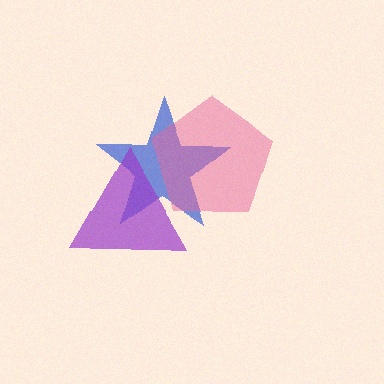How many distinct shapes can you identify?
There are 3 distinct shapes: a blue star, a purple triangle, a pink pentagon.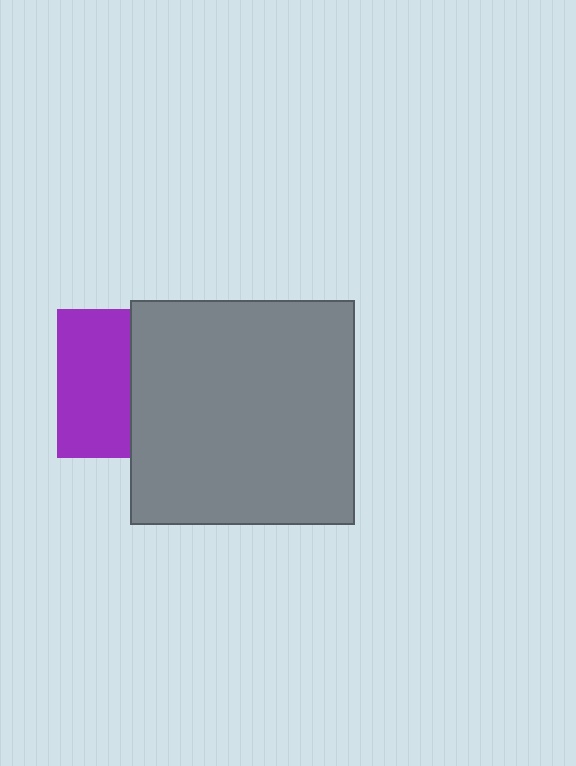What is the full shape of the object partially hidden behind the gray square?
The partially hidden object is a purple square.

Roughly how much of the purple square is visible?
About half of it is visible (roughly 49%).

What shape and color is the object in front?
The object in front is a gray square.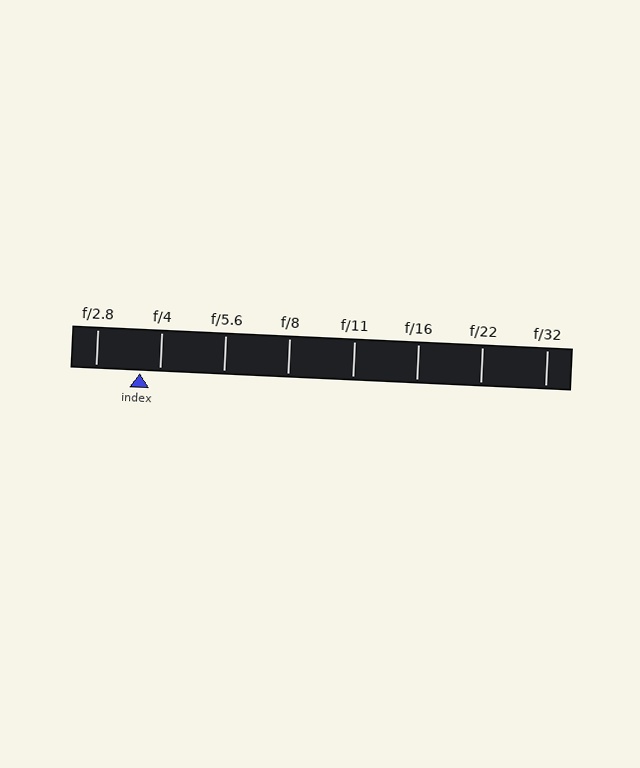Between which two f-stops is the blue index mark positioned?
The index mark is between f/2.8 and f/4.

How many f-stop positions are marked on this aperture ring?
There are 8 f-stop positions marked.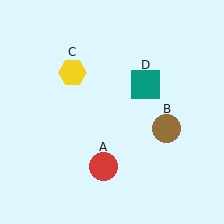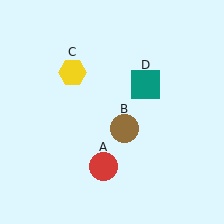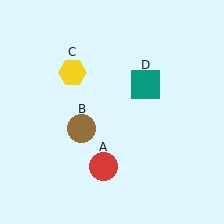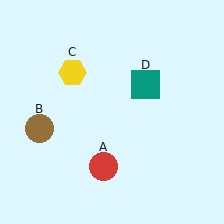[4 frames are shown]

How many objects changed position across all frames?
1 object changed position: brown circle (object B).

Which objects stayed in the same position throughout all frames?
Red circle (object A) and yellow hexagon (object C) and teal square (object D) remained stationary.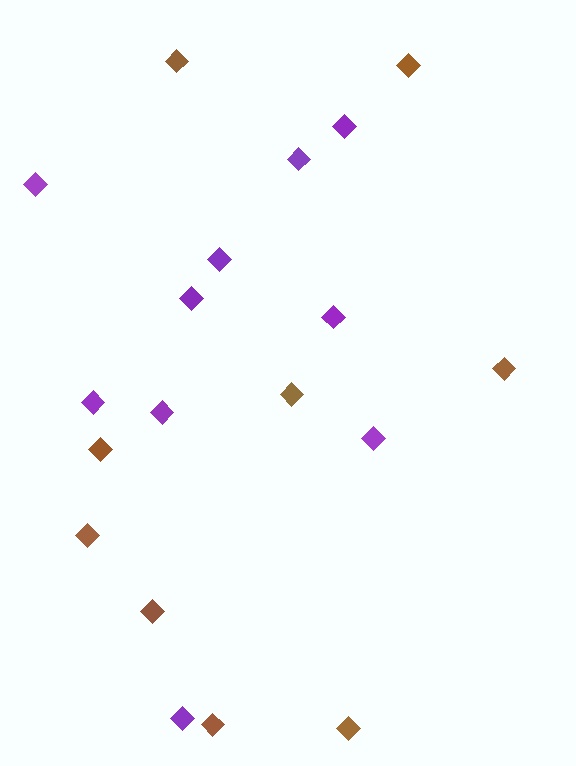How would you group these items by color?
There are 2 groups: one group of brown diamonds (9) and one group of purple diamonds (10).